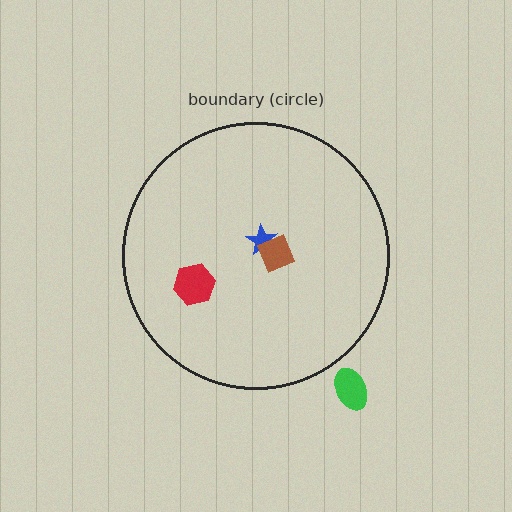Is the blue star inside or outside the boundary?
Inside.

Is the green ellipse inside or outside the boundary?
Outside.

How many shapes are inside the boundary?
3 inside, 1 outside.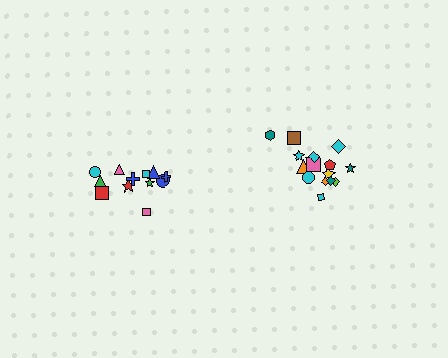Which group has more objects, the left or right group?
The right group.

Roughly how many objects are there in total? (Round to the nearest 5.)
Roughly 25 objects in total.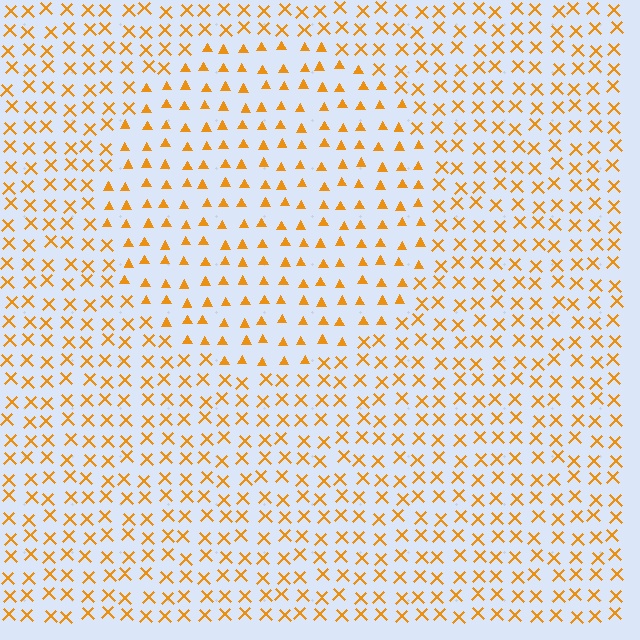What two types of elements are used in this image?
The image uses triangles inside the circle region and X marks outside it.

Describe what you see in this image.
The image is filled with small orange elements arranged in a uniform grid. A circle-shaped region contains triangles, while the surrounding area contains X marks. The boundary is defined purely by the change in element shape.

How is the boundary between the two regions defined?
The boundary is defined by a change in element shape: triangles inside vs. X marks outside. All elements share the same color and spacing.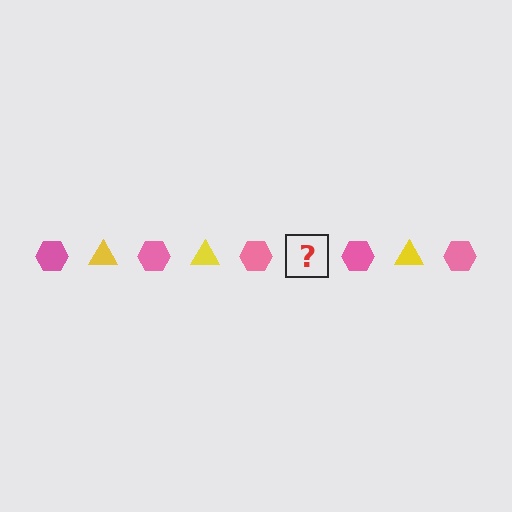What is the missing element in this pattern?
The missing element is a yellow triangle.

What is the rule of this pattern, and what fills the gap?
The rule is that the pattern alternates between pink hexagon and yellow triangle. The gap should be filled with a yellow triangle.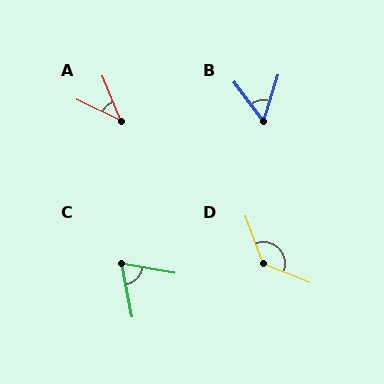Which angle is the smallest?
A, at approximately 42 degrees.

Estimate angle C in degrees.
Approximately 69 degrees.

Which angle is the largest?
D, at approximately 132 degrees.